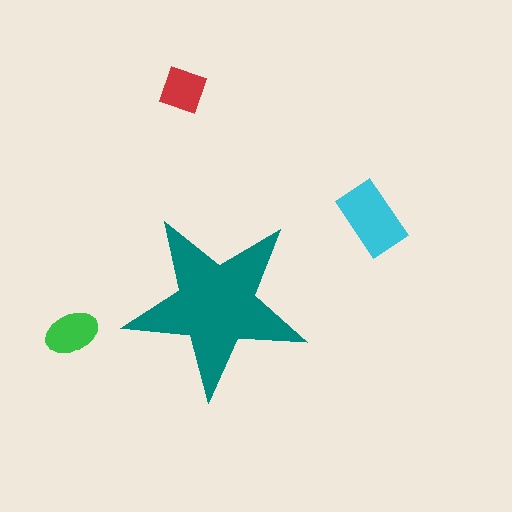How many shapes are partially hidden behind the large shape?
0 shapes are partially hidden.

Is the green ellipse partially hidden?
No, the green ellipse is fully visible.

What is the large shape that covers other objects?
A teal star.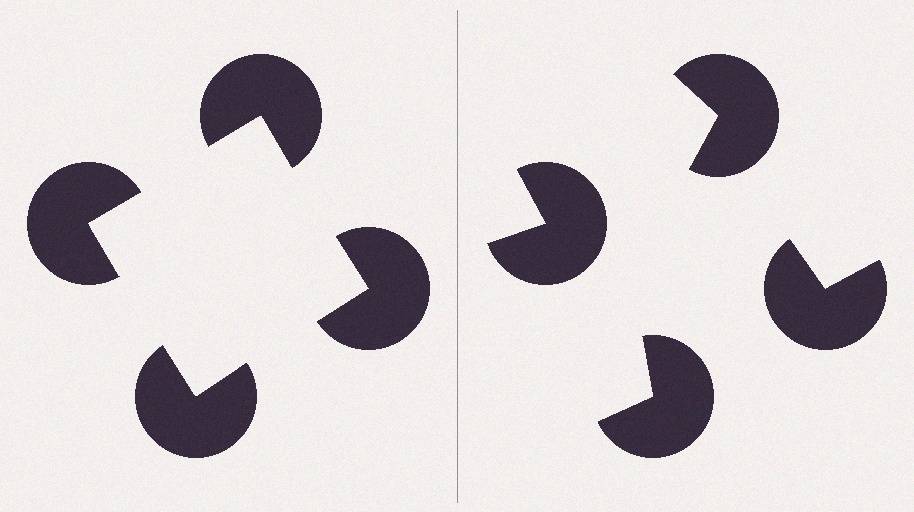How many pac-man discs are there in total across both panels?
8 — 4 on each side.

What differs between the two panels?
The pac-man discs are positioned identically on both sides; only the wedge orientations differ. On the left they align to a square; on the right they are misaligned.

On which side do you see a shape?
An illusory square appears on the left side. On the right side the wedge cuts are rotated, so no coherent shape forms.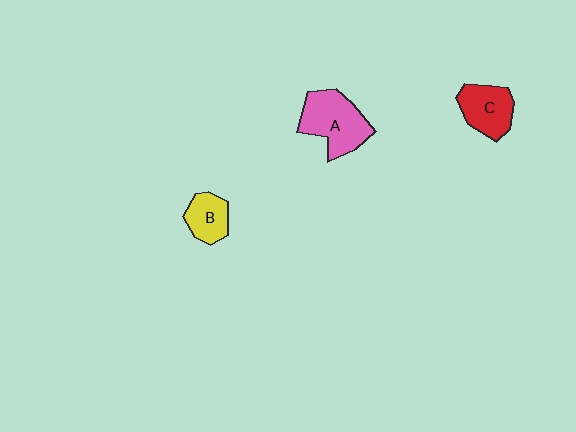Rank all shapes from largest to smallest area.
From largest to smallest: A (pink), C (red), B (yellow).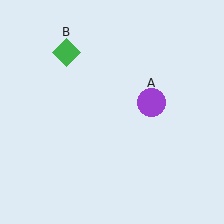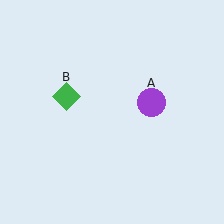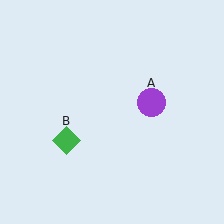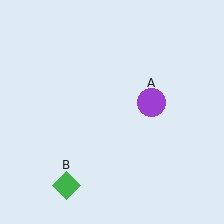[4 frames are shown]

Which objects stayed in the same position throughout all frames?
Purple circle (object A) remained stationary.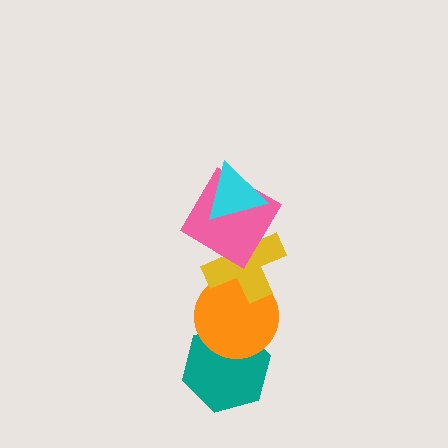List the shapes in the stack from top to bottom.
From top to bottom: the cyan triangle, the pink diamond, the yellow cross, the orange circle, the teal hexagon.